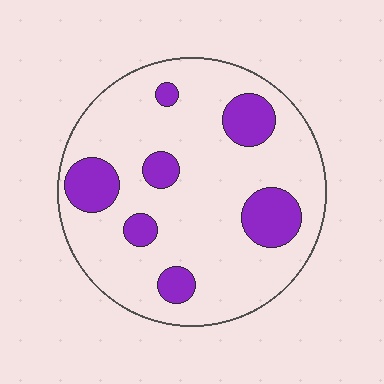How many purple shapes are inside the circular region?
7.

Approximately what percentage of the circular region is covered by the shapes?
Approximately 20%.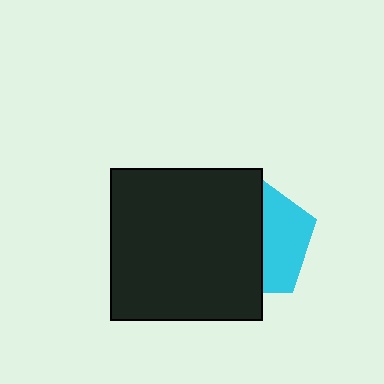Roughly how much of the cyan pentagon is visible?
A small part of it is visible (roughly 39%).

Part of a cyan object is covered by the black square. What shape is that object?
It is a pentagon.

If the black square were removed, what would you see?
You would see the complete cyan pentagon.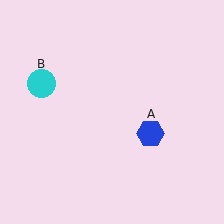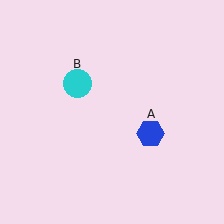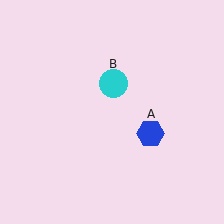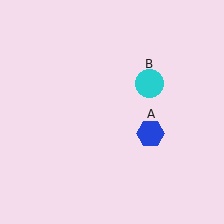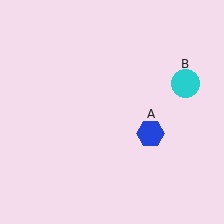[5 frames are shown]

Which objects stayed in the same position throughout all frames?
Blue hexagon (object A) remained stationary.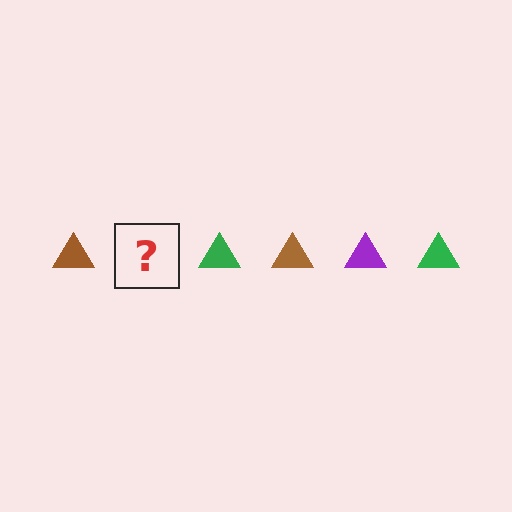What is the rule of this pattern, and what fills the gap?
The rule is that the pattern cycles through brown, purple, green triangles. The gap should be filled with a purple triangle.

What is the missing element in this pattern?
The missing element is a purple triangle.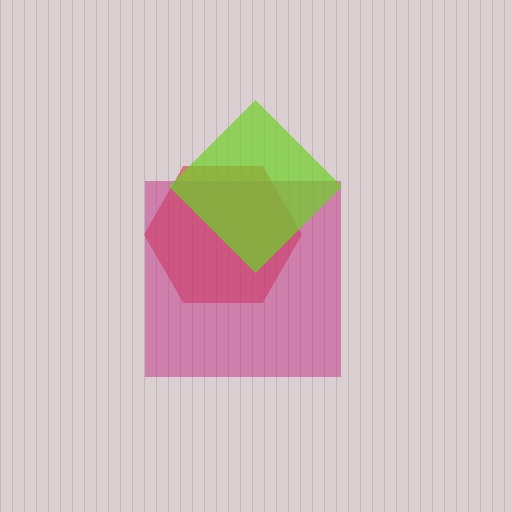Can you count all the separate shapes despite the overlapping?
Yes, there are 3 separate shapes.